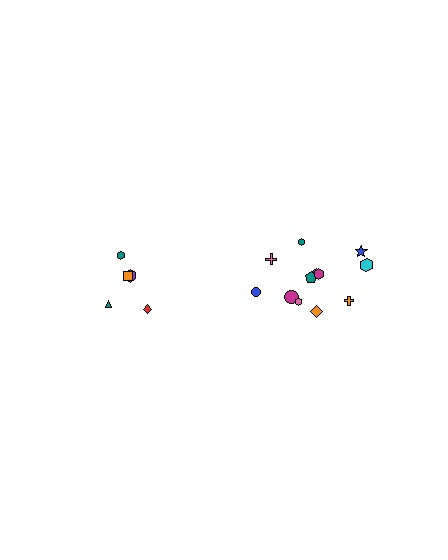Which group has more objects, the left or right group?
The right group.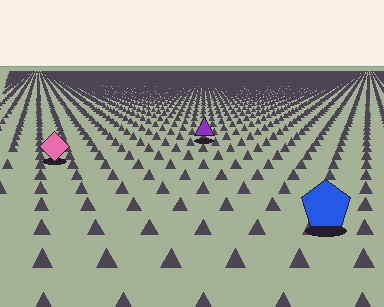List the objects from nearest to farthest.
From nearest to farthest: the blue pentagon, the pink diamond, the purple triangle.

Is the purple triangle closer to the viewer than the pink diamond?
No. The pink diamond is closer — you can tell from the texture gradient: the ground texture is coarser near it.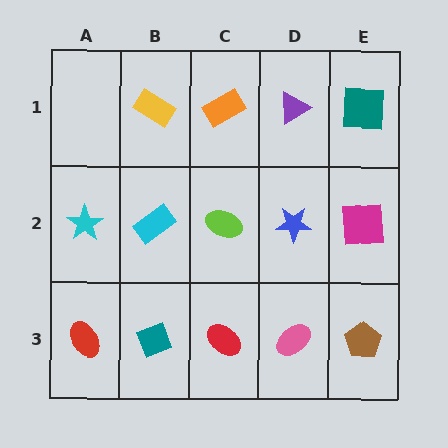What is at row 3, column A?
A red ellipse.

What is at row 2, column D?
A blue star.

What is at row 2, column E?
A magenta square.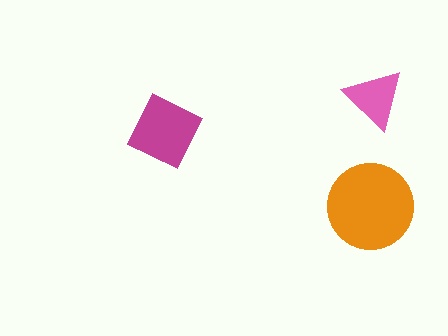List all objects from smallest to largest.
The pink triangle, the magenta diamond, the orange circle.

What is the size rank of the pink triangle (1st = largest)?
3rd.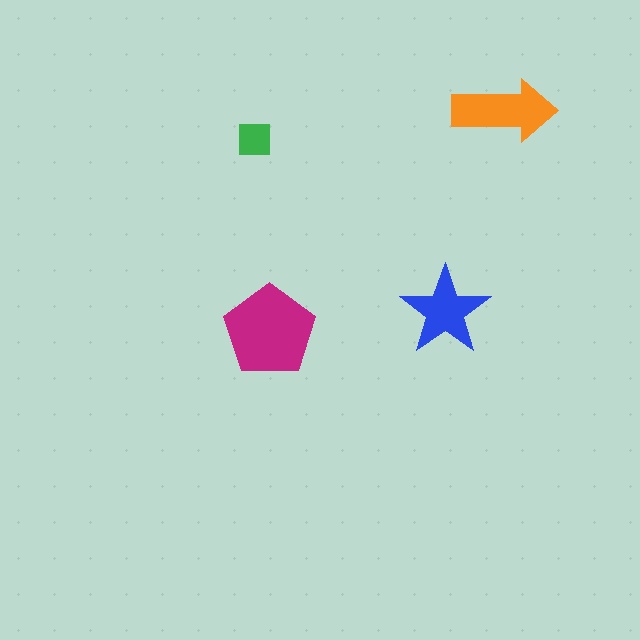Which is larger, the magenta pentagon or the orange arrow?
The magenta pentagon.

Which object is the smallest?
The green square.